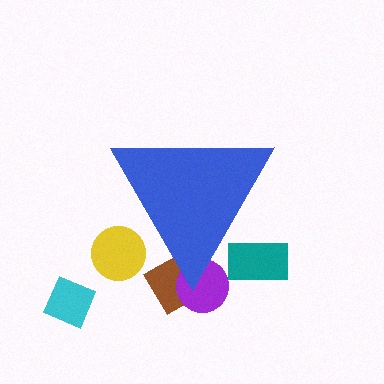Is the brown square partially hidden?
Yes, the brown square is partially hidden behind the blue triangle.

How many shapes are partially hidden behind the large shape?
4 shapes are partially hidden.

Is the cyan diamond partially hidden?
No, the cyan diamond is fully visible.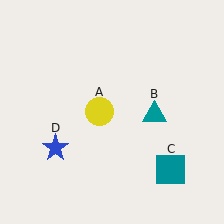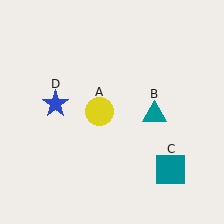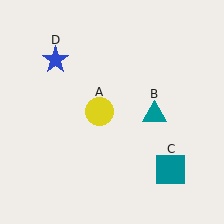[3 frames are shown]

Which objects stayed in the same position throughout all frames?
Yellow circle (object A) and teal triangle (object B) and teal square (object C) remained stationary.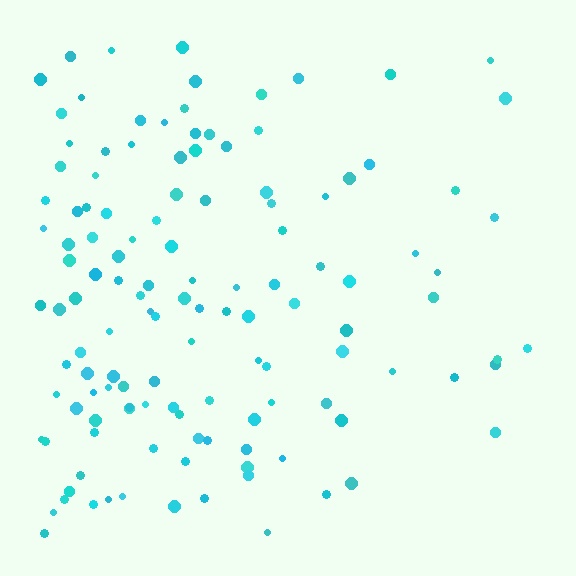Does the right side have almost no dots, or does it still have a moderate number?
Still a moderate number, just noticeably fewer than the left.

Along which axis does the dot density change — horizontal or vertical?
Horizontal.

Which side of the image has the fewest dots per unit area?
The right.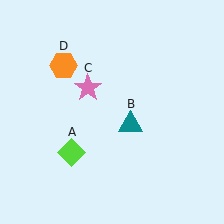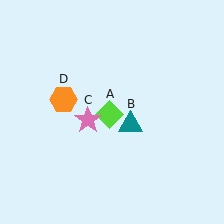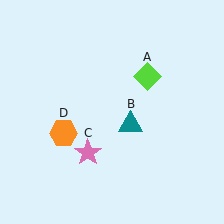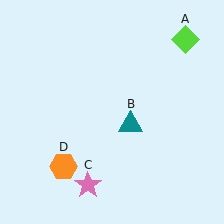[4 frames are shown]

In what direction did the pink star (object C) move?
The pink star (object C) moved down.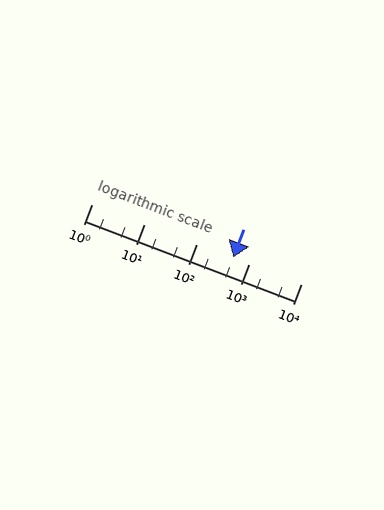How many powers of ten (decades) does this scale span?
The scale spans 4 decades, from 1 to 10000.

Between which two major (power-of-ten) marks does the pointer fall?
The pointer is between 100 and 1000.